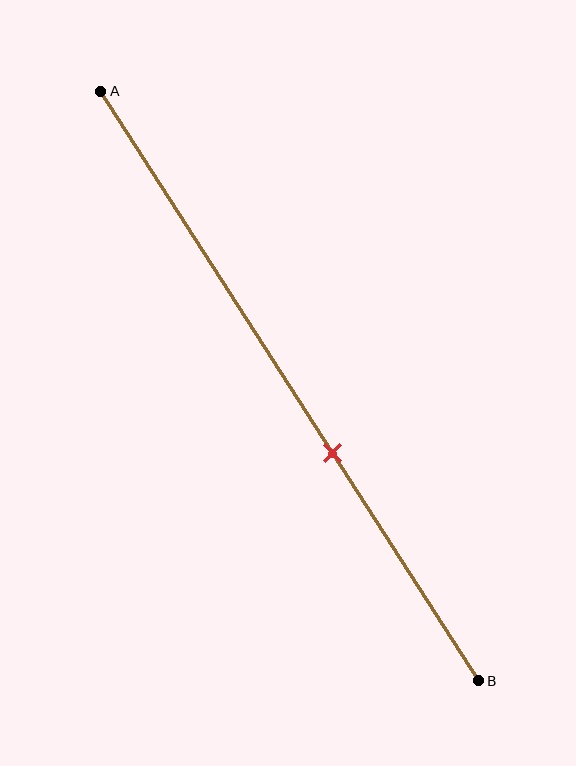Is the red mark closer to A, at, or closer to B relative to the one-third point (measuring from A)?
The red mark is closer to point B than the one-third point of segment AB.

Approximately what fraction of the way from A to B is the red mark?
The red mark is approximately 60% of the way from A to B.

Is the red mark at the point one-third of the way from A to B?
No, the mark is at about 60% from A, not at the 33% one-third point.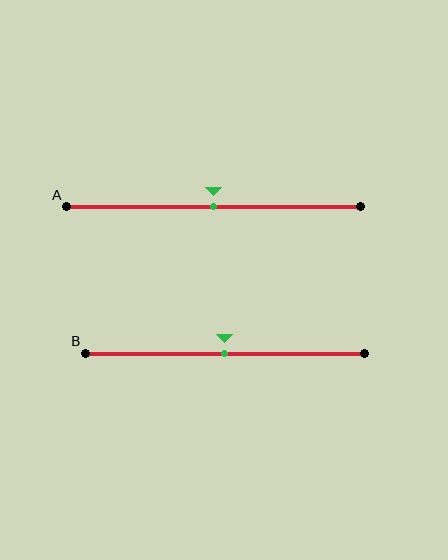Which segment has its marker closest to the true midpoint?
Segment A has its marker closest to the true midpoint.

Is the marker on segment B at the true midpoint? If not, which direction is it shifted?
Yes, the marker on segment B is at the true midpoint.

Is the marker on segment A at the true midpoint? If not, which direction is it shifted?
Yes, the marker on segment A is at the true midpoint.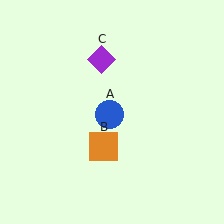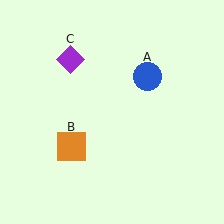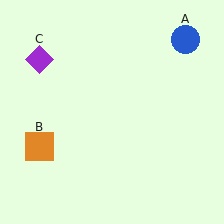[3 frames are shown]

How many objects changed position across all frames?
3 objects changed position: blue circle (object A), orange square (object B), purple diamond (object C).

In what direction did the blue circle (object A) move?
The blue circle (object A) moved up and to the right.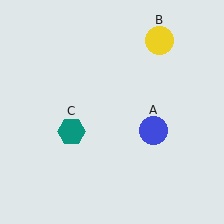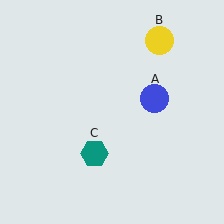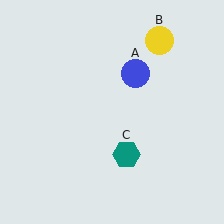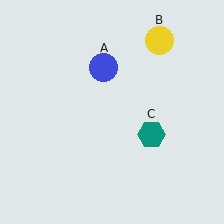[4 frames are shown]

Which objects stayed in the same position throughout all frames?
Yellow circle (object B) remained stationary.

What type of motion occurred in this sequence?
The blue circle (object A), teal hexagon (object C) rotated counterclockwise around the center of the scene.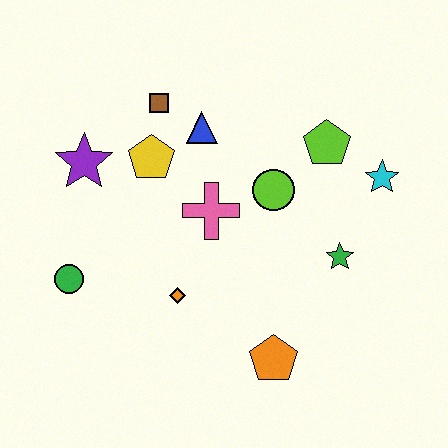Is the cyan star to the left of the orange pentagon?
No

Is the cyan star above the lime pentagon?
No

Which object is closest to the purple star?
The yellow pentagon is closest to the purple star.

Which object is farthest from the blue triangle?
The orange pentagon is farthest from the blue triangle.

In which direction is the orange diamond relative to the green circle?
The orange diamond is to the right of the green circle.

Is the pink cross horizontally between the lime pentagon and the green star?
No